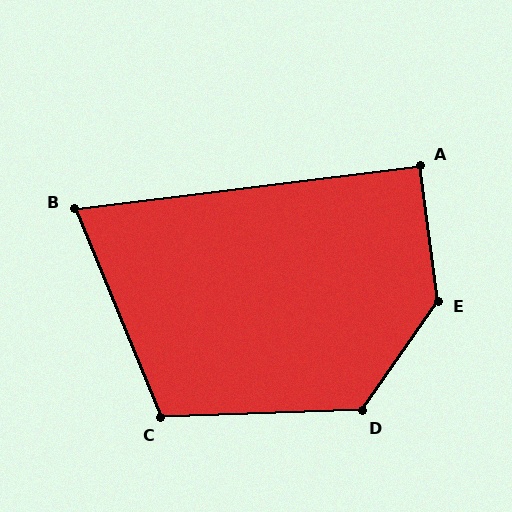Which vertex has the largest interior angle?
E, at approximately 138 degrees.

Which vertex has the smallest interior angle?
B, at approximately 75 degrees.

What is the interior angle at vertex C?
Approximately 110 degrees (obtuse).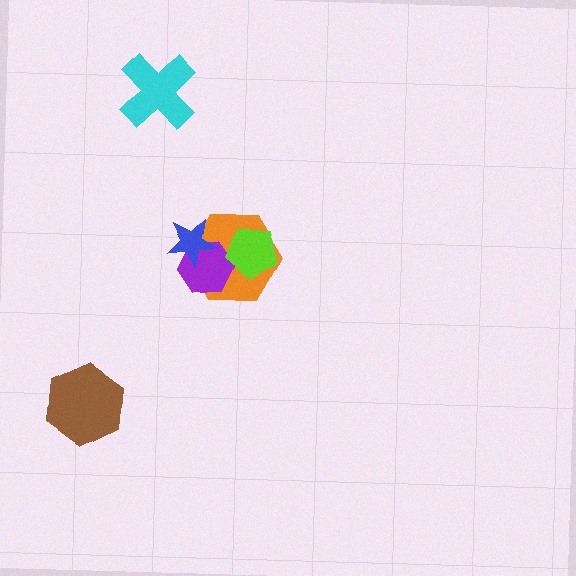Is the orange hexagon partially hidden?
Yes, it is partially covered by another shape.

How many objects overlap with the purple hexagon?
3 objects overlap with the purple hexagon.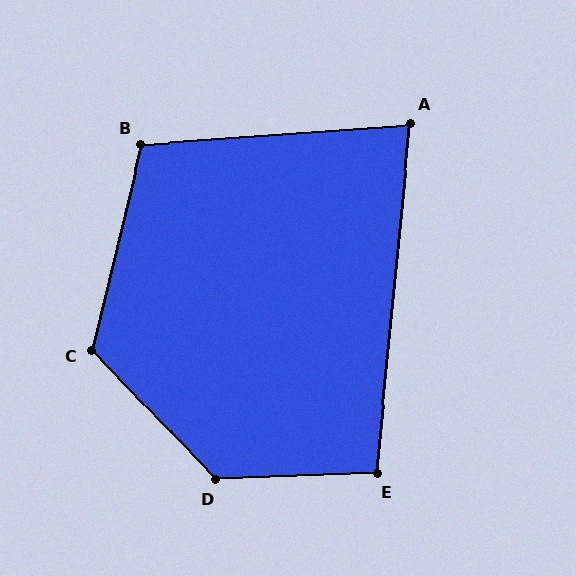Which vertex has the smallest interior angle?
A, at approximately 80 degrees.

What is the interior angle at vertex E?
Approximately 98 degrees (obtuse).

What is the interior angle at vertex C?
Approximately 123 degrees (obtuse).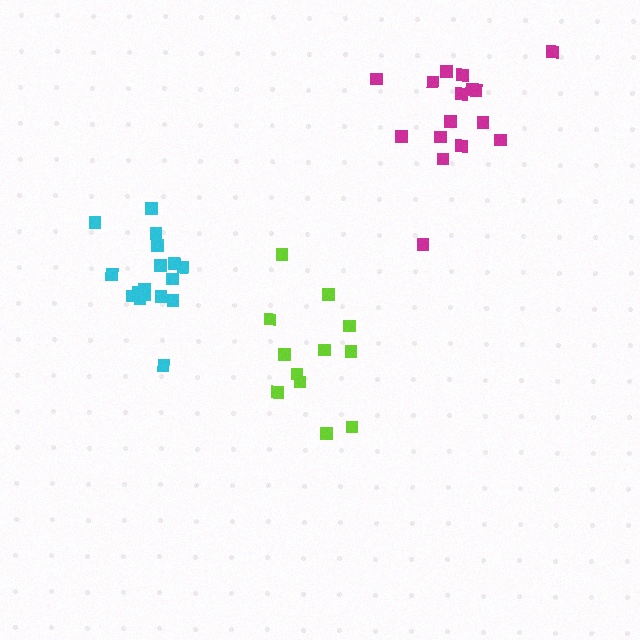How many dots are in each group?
Group 1: 12 dots, Group 2: 16 dots, Group 3: 17 dots (45 total).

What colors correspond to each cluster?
The clusters are colored: lime, magenta, cyan.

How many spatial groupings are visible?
There are 3 spatial groupings.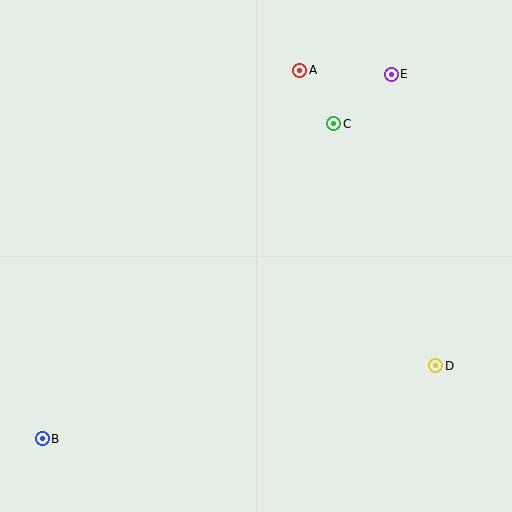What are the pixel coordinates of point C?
Point C is at (334, 124).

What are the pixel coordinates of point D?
Point D is at (436, 366).